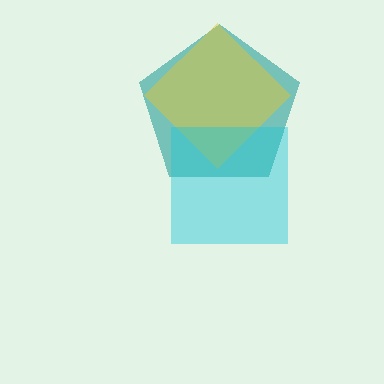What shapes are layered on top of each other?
The layered shapes are: a teal pentagon, a yellow diamond, a cyan square.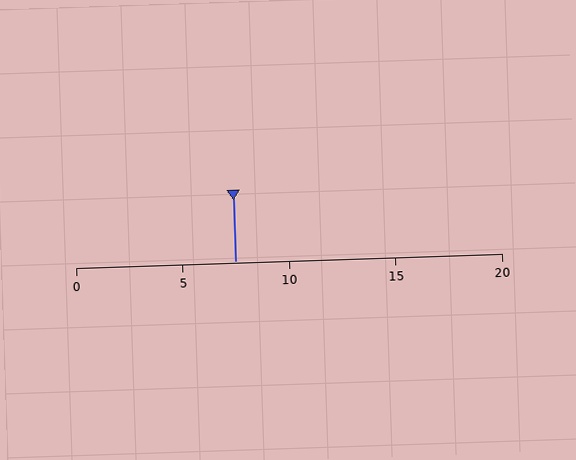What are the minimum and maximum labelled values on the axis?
The axis runs from 0 to 20.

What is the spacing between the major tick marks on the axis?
The major ticks are spaced 5 apart.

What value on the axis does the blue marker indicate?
The marker indicates approximately 7.5.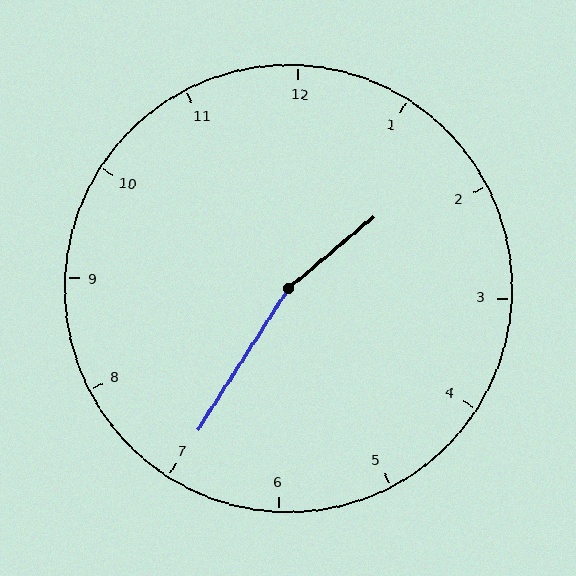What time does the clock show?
1:35.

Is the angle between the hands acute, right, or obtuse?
It is obtuse.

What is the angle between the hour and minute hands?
Approximately 162 degrees.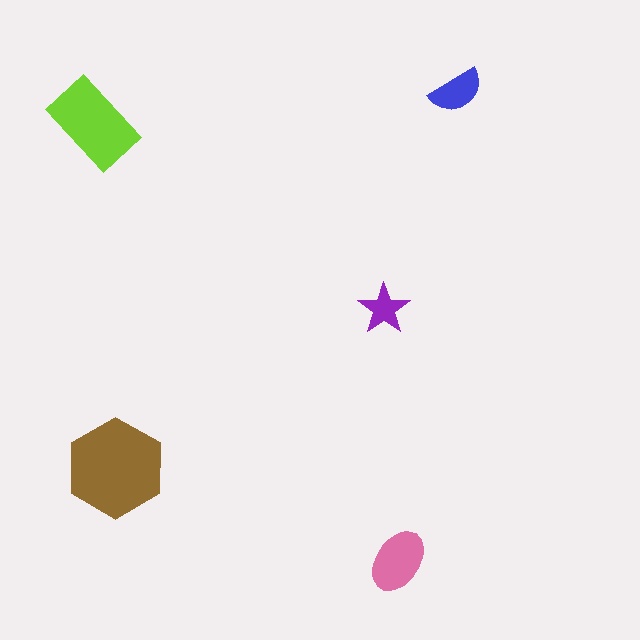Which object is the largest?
The brown hexagon.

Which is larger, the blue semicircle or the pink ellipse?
The pink ellipse.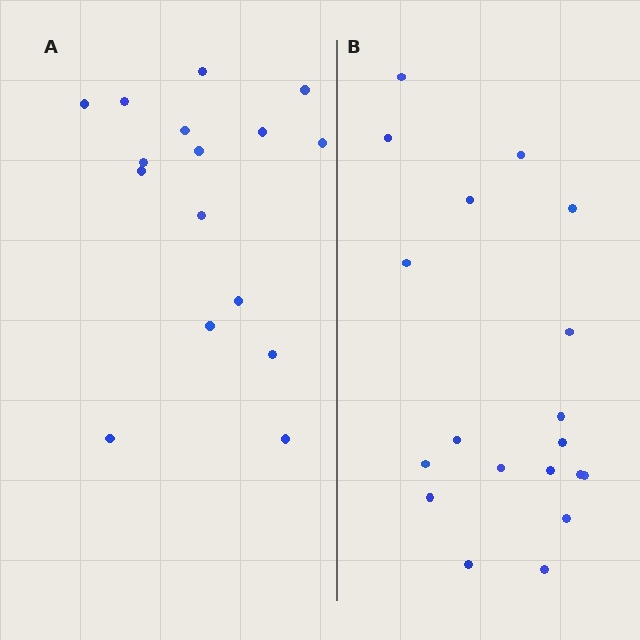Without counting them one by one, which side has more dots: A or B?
Region B (the right region) has more dots.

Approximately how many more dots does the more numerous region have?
Region B has just a few more — roughly 2 or 3 more dots than region A.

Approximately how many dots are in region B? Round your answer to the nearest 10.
About 20 dots. (The exact count is 19, which rounds to 20.)